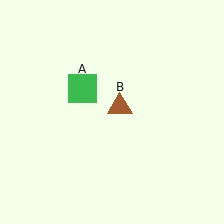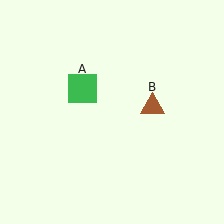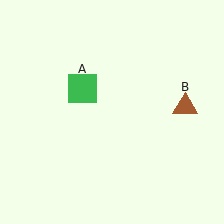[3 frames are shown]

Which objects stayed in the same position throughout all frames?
Green square (object A) remained stationary.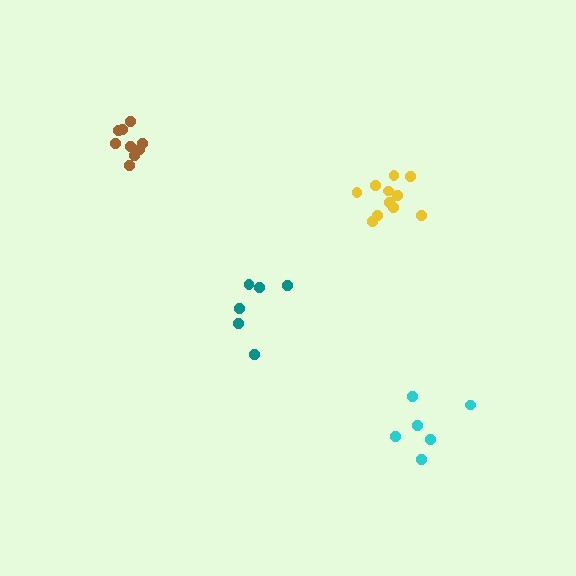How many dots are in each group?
Group 1: 6 dots, Group 2: 9 dots, Group 3: 11 dots, Group 4: 6 dots (32 total).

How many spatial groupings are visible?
There are 4 spatial groupings.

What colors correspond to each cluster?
The clusters are colored: teal, brown, yellow, cyan.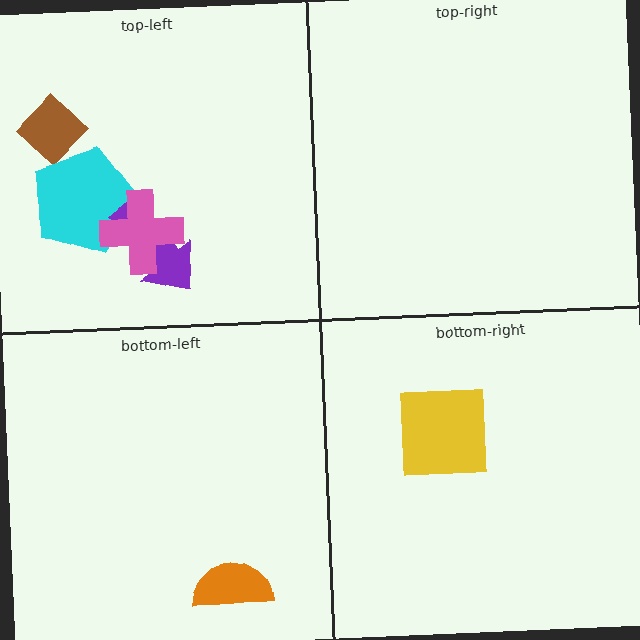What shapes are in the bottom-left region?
The orange semicircle.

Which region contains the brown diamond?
The top-left region.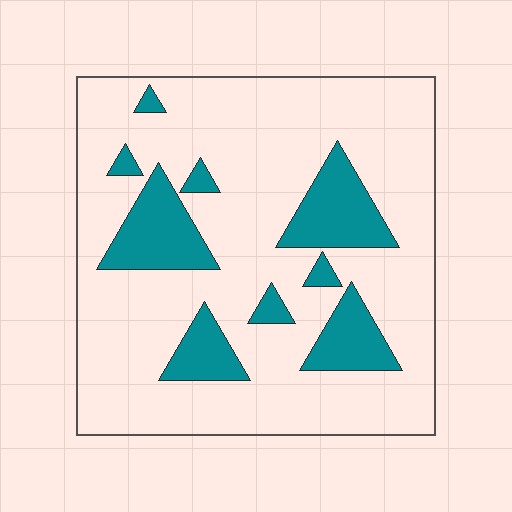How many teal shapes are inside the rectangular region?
9.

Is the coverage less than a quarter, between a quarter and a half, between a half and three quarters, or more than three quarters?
Less than a quarter.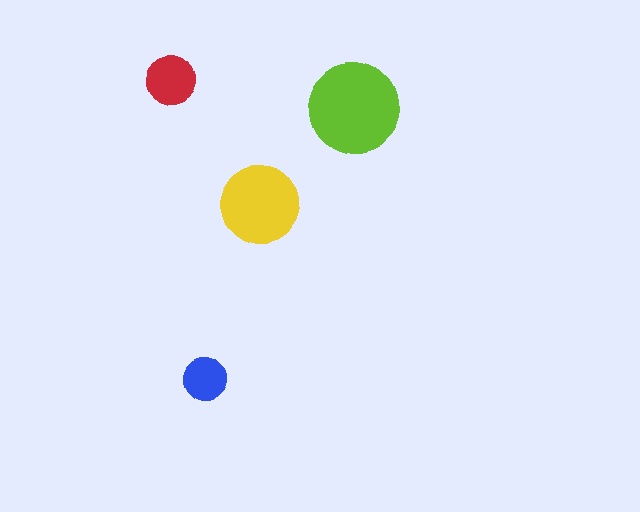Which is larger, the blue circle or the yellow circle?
The yellow one.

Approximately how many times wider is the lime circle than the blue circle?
About 2 times wider.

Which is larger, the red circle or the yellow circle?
The yellow one.